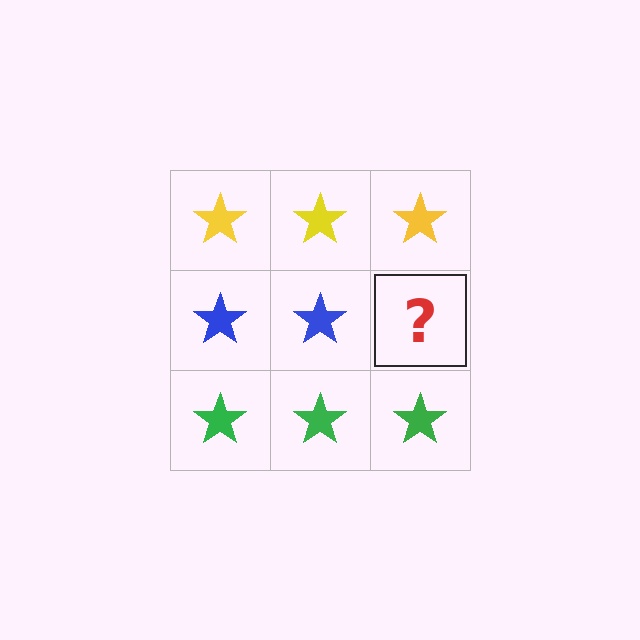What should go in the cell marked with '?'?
The missing cell should contain a blue star.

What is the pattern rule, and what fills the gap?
The rule is that each row has a consistent color. The gap should be filled with a blue star.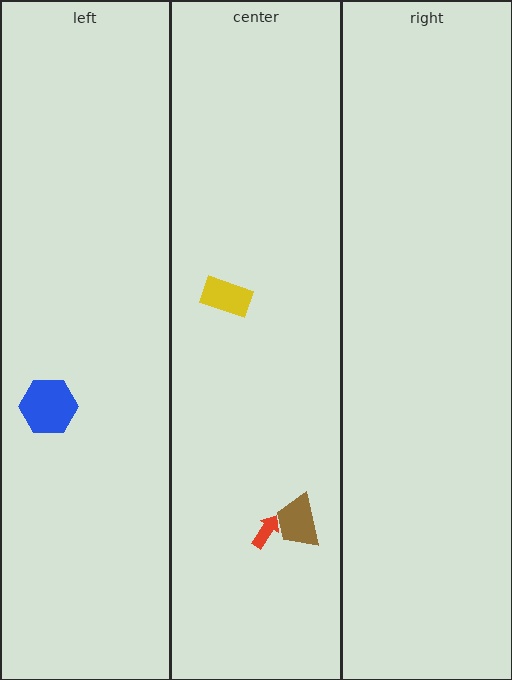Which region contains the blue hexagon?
The left region.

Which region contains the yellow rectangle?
The center region.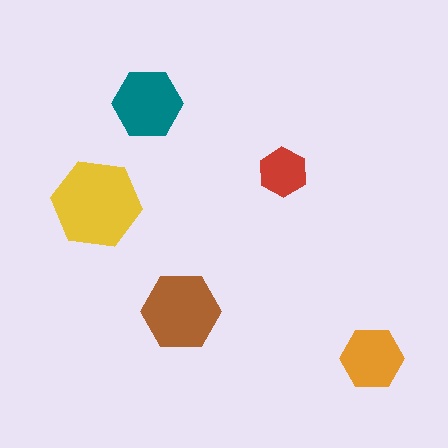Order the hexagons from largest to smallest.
the yellow one, the brown one, the teal one, the orange one, the red one.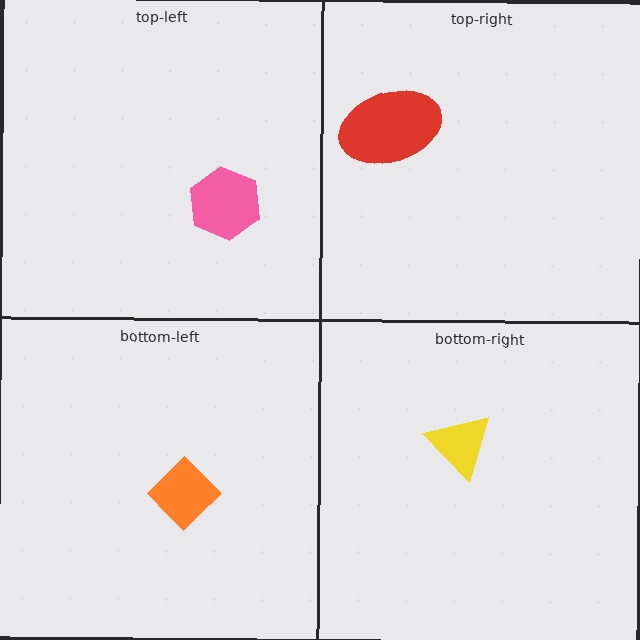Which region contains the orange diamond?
The bottom-left region.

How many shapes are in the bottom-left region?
1.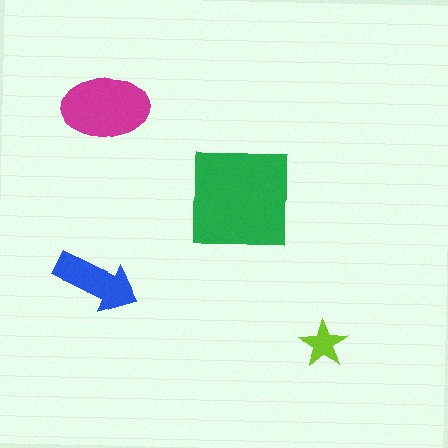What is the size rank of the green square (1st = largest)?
1st.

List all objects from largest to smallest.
The green square, the magenta ellipse, the blue arrow, the lime star.